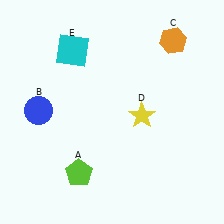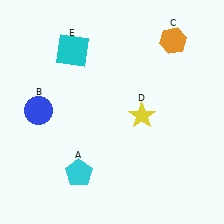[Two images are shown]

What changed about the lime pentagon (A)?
In Image 1, A is lime. In Image 2, it changed to cyan.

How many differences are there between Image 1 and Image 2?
There is 1 difference between the two images.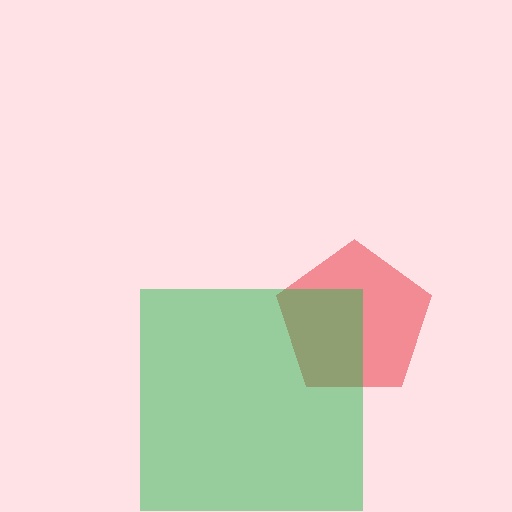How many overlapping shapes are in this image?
There are 2 overlapping shapes in the image.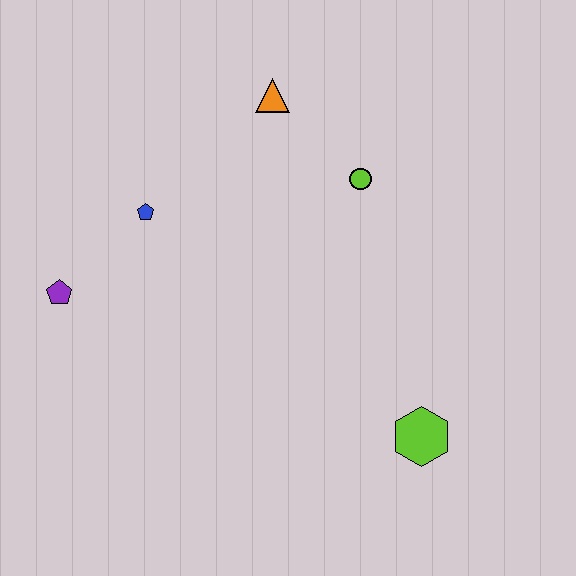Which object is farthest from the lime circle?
The purple pentagon is farthest from the lime circle.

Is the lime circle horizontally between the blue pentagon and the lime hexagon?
Yes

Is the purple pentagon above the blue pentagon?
No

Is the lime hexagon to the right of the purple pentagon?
Yes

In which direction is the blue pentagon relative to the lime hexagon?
The blue pentagon is to the left of the lime hexagon.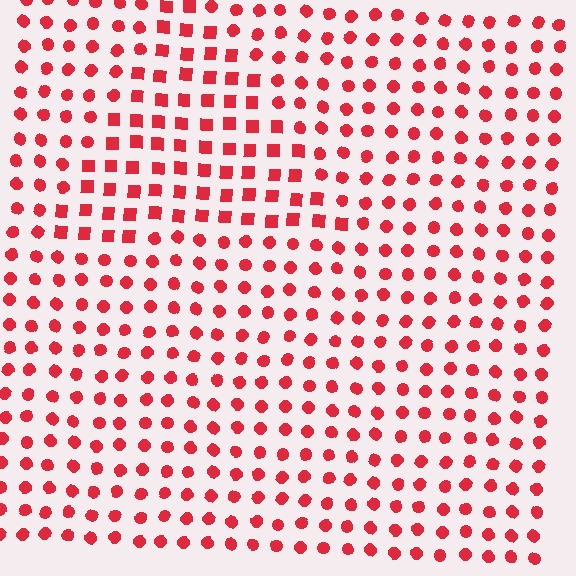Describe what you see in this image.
The image is filled with small red elements arranged in a uniform grid. A triangle-shaped region contains squares, while the surrounding area contains circles. The boundary is defined purely by the change in element shape.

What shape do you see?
I see a triangle.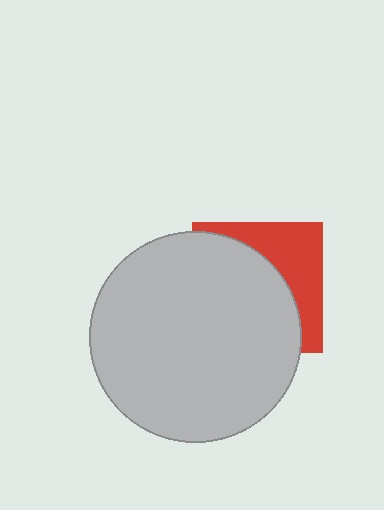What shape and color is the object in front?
The object in front is a light gray circle.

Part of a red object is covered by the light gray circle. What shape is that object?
It is a square.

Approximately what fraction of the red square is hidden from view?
Roughly 64% of the red square is hidden behind the light gray circle.